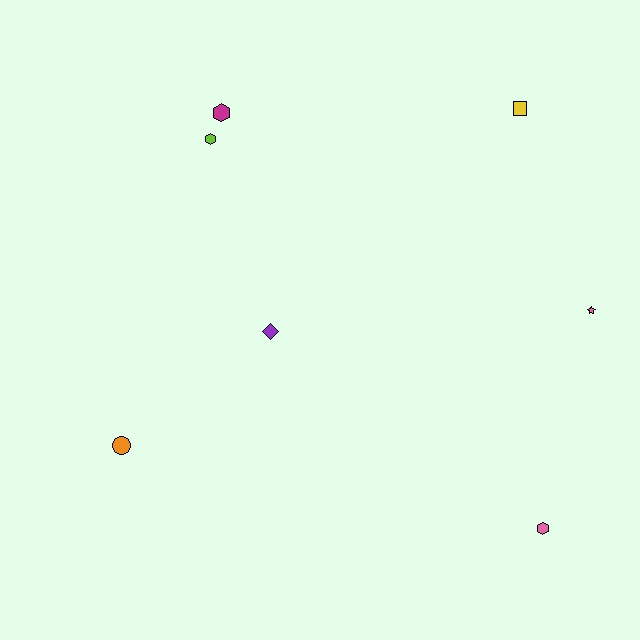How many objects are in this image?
There are 7 objects.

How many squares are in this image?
There is 1 square.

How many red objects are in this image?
There are no red objects.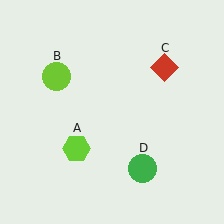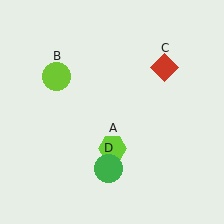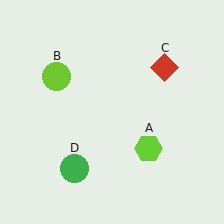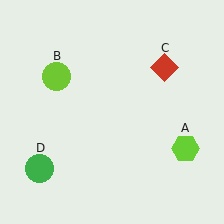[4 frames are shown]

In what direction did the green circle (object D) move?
The green circle (object D) moved left.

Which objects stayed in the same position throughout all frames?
Lime circle (object B) and red diamond (object C) remained stationary.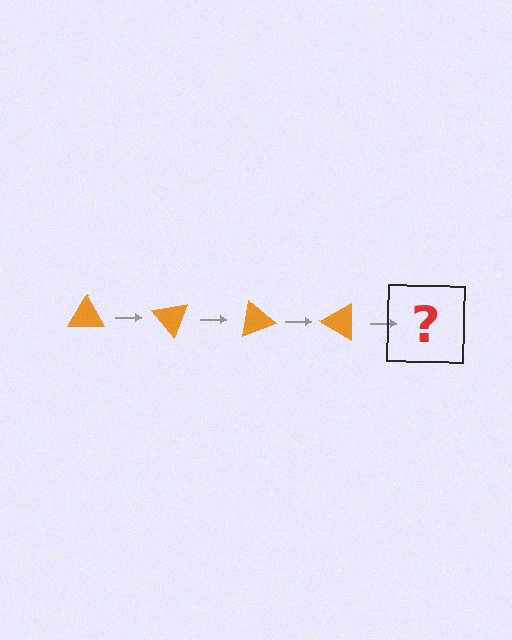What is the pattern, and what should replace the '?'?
The pattern is that the triangle rotates 50 degrees each step. The '?' should be an orange triangle rotated 200 degrees.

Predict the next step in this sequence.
The next step is an orange triangle rotated 200 degrees.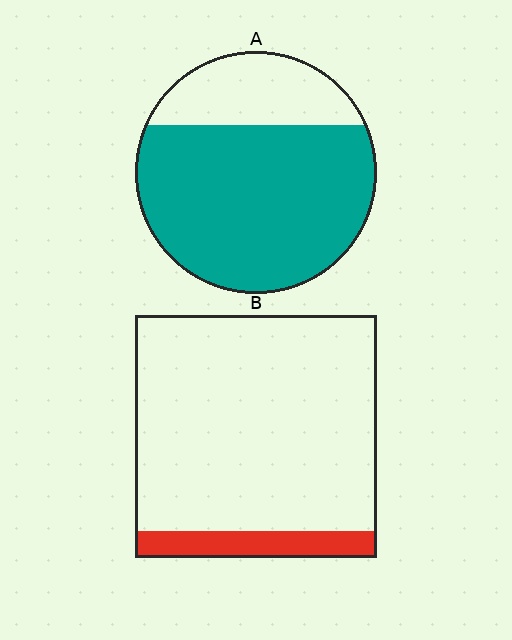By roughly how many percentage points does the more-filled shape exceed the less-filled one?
By roughly 65 percentage points (A over B).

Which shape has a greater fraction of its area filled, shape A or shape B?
Shape A.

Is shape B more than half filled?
No.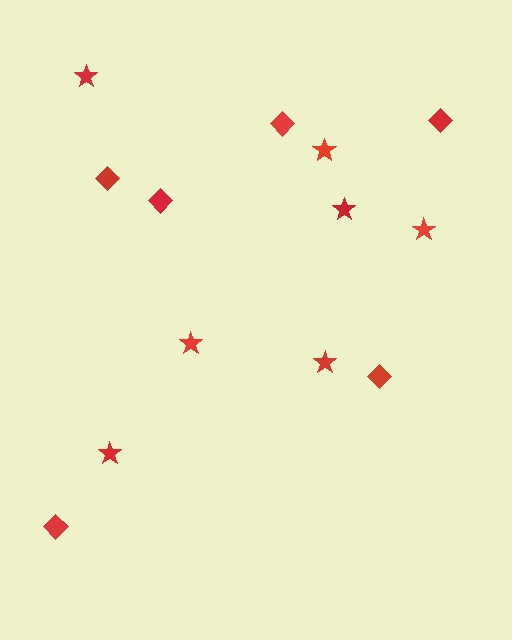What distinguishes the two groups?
There are 2 groups: one group of diamonds (6) and one group of stars (7).